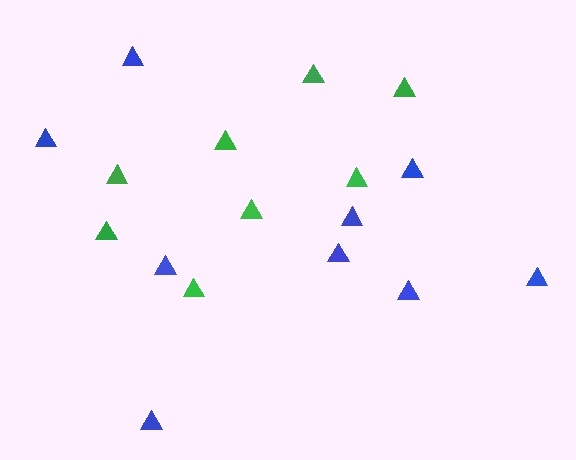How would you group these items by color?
There are 2 groups: one group of green triangles (8) and one group of blue triangles (9).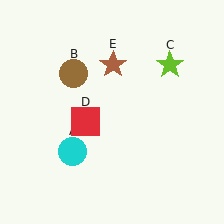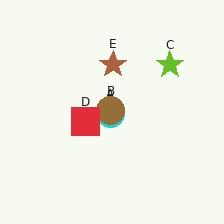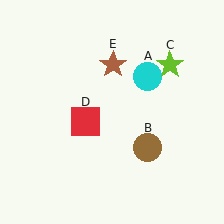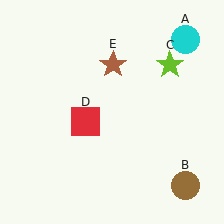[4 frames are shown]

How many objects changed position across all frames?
2 objects changed position: cyan circle (object A), brown circle (object B).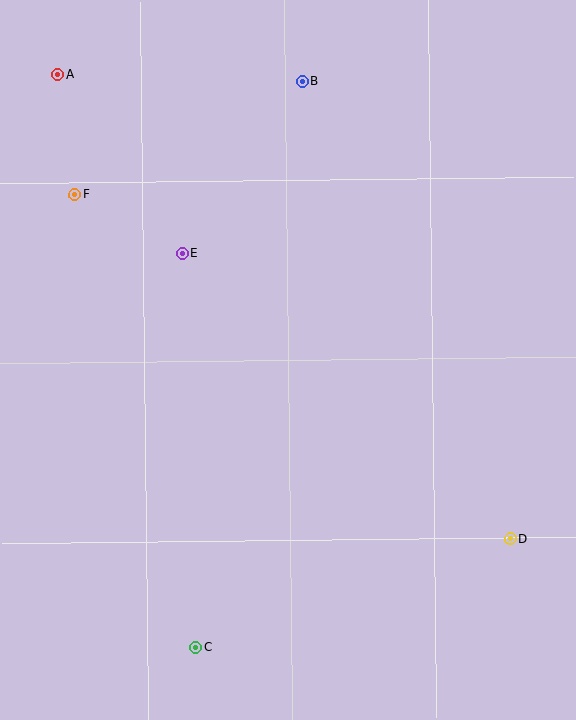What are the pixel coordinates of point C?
Point C is at (196, 648).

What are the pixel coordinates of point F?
Point F is at (75, 195).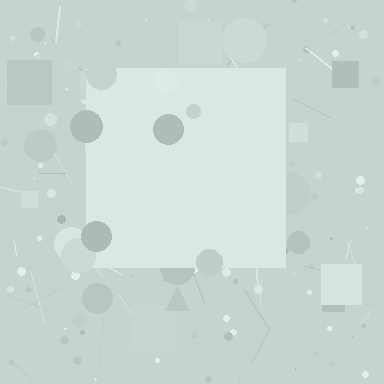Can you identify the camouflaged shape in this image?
The camouflaged shape is a square.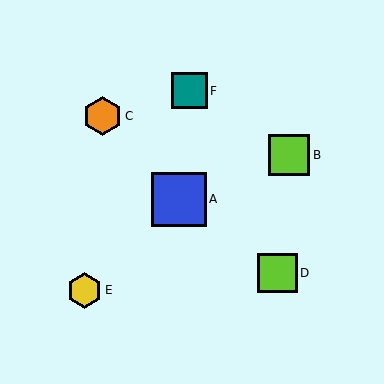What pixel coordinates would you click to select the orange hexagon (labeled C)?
Click at (102, 116) to select the orange hexagon C.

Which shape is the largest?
The blue square (labeled A) is the largest.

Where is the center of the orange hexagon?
The center of the orange hexagon is at (102, 116).